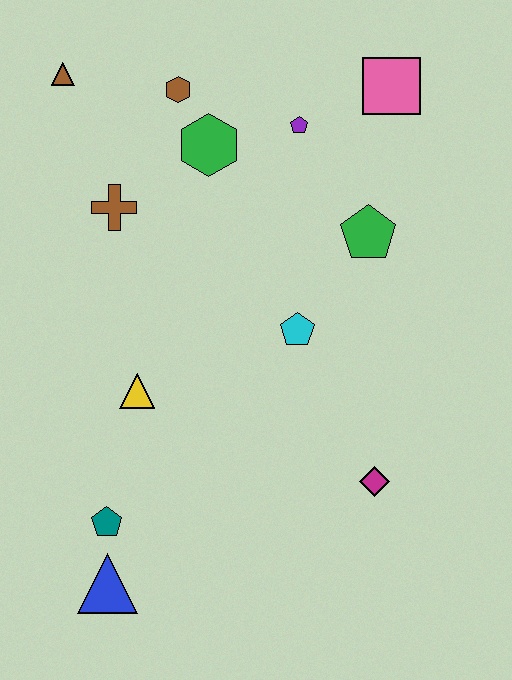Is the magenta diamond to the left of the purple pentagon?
No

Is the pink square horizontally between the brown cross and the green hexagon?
No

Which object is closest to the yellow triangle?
The teal pentagon is closest to the yellow triangle.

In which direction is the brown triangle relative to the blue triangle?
The brown triangle is above the blue triangle.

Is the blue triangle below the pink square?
Yes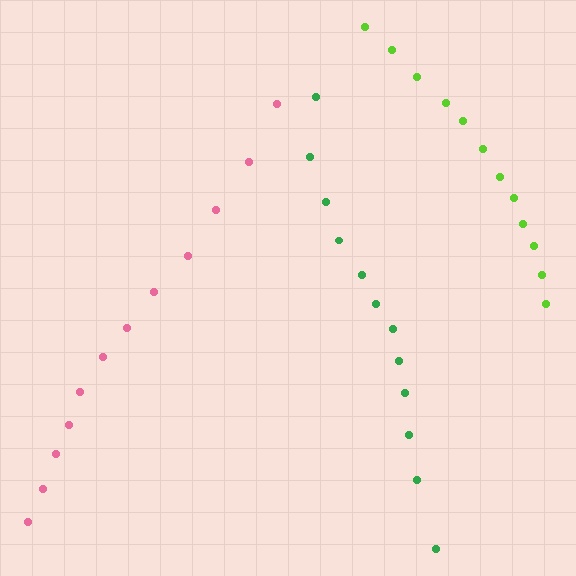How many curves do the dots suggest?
There are 3 distinct paths.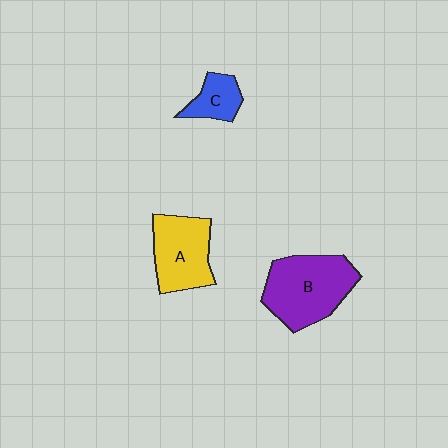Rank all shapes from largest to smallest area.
From largest to smallest: B (purple), A (yellow), C (blue).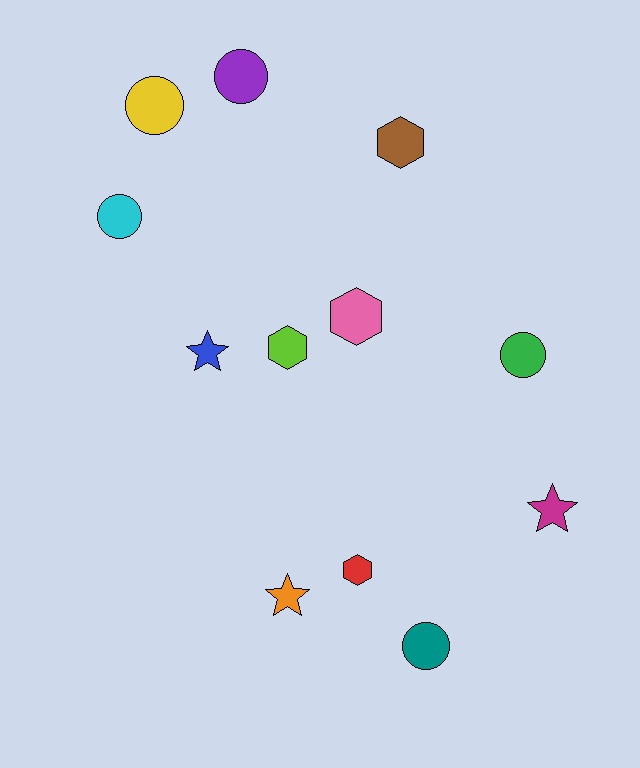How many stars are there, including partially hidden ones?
There are 3 stars.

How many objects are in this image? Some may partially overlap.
There are 12 objects.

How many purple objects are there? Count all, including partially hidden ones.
There is 1 purple object.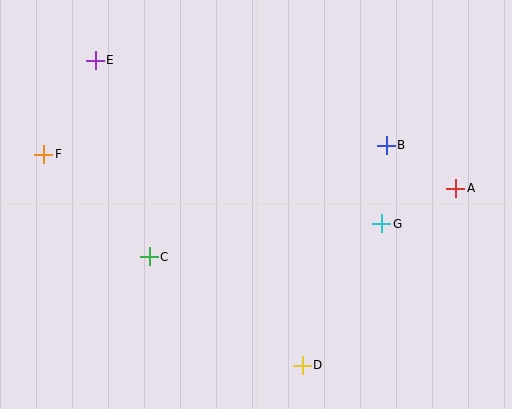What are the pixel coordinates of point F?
Point F is at (44, 154).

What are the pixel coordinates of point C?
Point C is at (149, 257).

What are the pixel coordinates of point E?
Point E is at (95, 60).